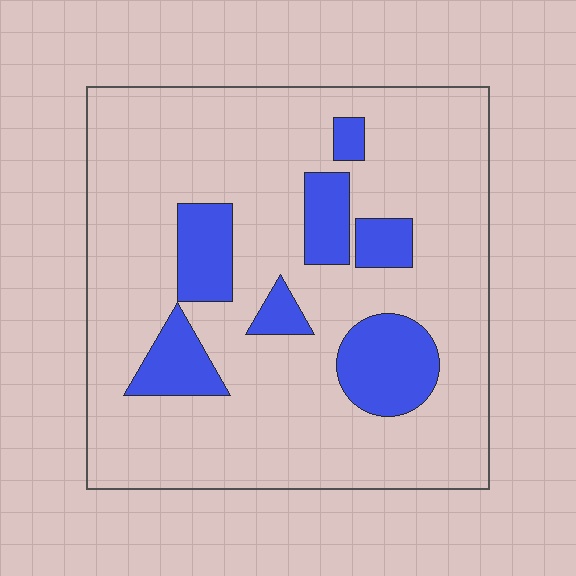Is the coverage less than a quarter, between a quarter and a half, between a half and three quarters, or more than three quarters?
Less than a quarter.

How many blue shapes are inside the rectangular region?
7.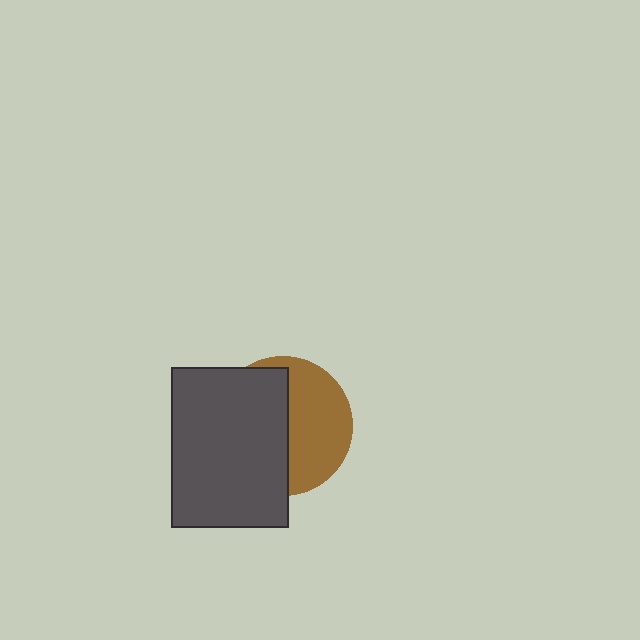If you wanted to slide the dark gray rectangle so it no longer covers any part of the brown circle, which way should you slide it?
Slide it left — that is the most direct way to separate the two shapes.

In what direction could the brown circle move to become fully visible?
The brown circle could move right. That would shift it out from behind the dark gray rectangle entirely.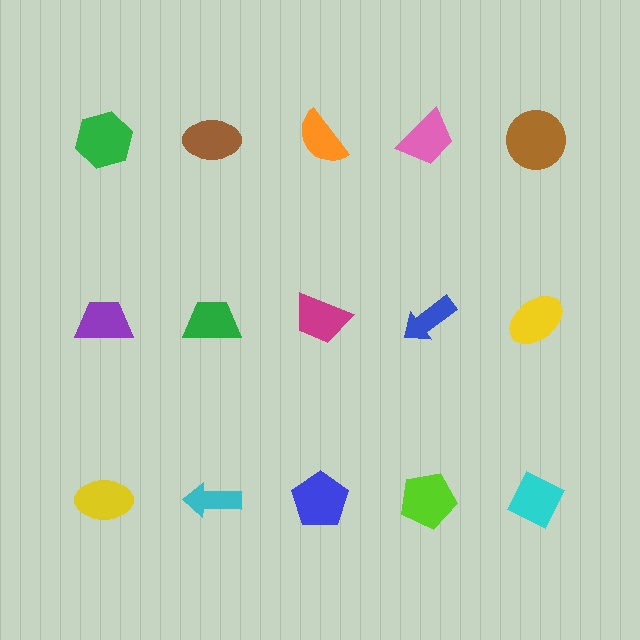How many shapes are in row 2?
5 shapes.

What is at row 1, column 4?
A pink trapezoid.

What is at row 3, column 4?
A lime pentagon.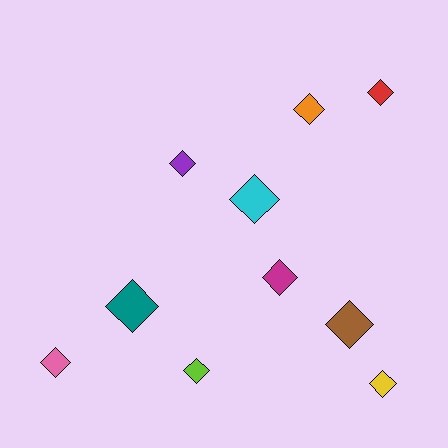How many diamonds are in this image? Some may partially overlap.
There are 10 diamonds.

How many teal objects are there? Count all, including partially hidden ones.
There is 1 teal object.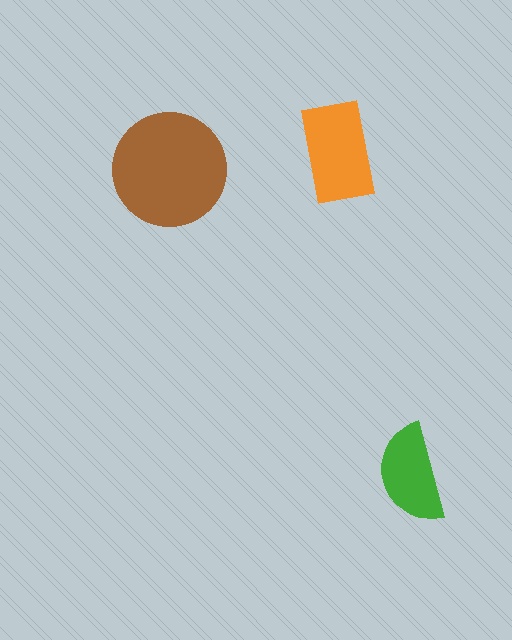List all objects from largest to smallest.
The brown circle, the orange rectangle, the green semicircle.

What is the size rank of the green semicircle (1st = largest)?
3rd.